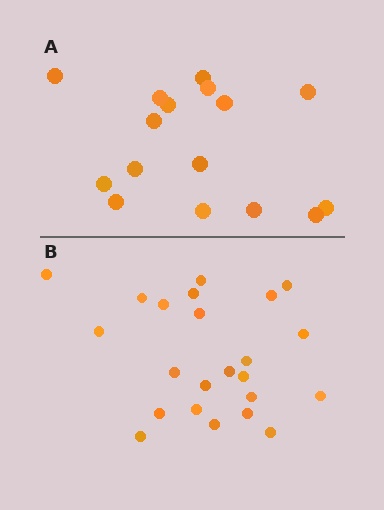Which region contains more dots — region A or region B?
Region B (the bottom region) has more dots.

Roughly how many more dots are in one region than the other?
Region B has roughly 8 or so more dots than region A.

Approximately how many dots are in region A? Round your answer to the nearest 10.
About 20 dots. (The exact count is 16, which rounds to 20.)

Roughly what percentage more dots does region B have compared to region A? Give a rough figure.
About 45% more.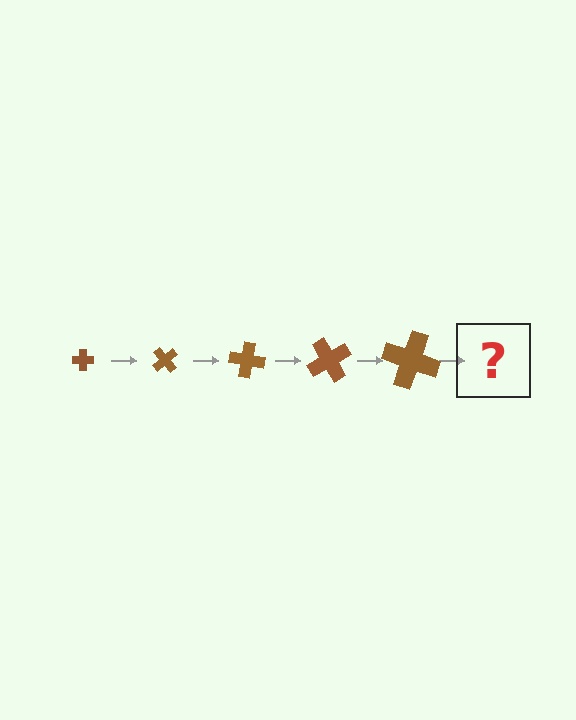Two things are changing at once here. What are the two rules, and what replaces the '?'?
The two rules are that the cross grows larger each step and it rotates 50 degrees each step. The '?' should be a cross, larger than the previous one and rotated 250 degrees from the start.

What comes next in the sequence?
The next element should be a cross, larger than the previous one and rotated 250 degrees from the start.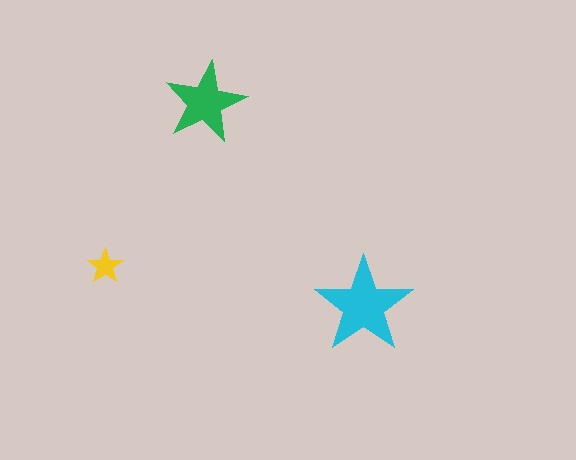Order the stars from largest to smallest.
the cyan one, the green one, the yellow one.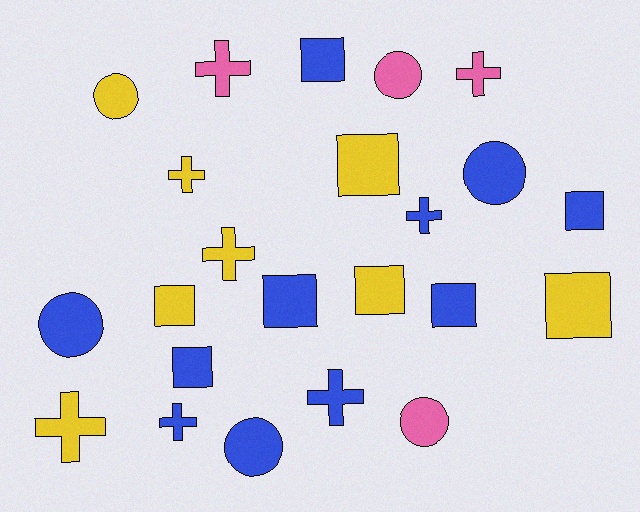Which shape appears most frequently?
Square, with 9 objects.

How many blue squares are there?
There are 5 blue squares.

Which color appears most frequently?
Blue, with 11 objects.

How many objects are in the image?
There are 23 objects.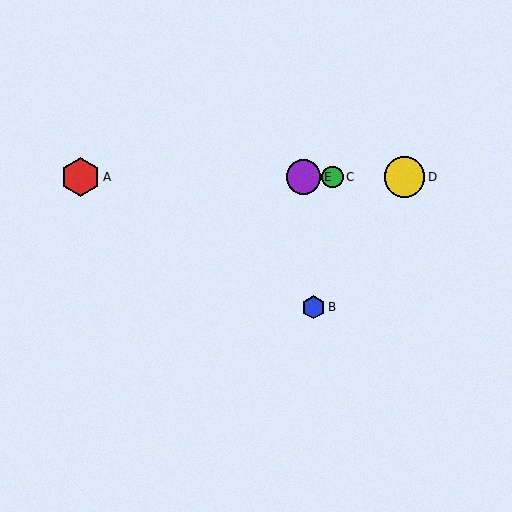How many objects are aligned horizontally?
4 objects (A, C, D, E) are aligned horizontally.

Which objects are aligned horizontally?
Objects A, C, D, E are aligned horizontally.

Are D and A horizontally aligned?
Yes, both are at y≈177.